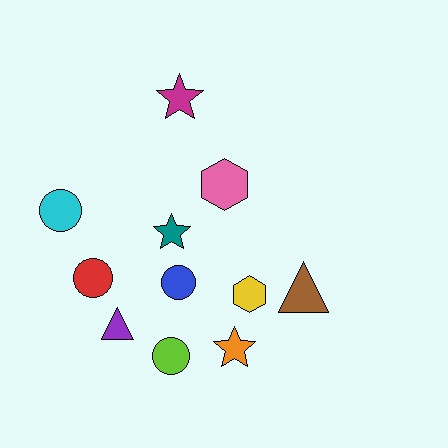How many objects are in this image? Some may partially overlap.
There are 11 objects.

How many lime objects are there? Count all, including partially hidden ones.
There is 1 lime object.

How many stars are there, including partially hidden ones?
There are 3 stars.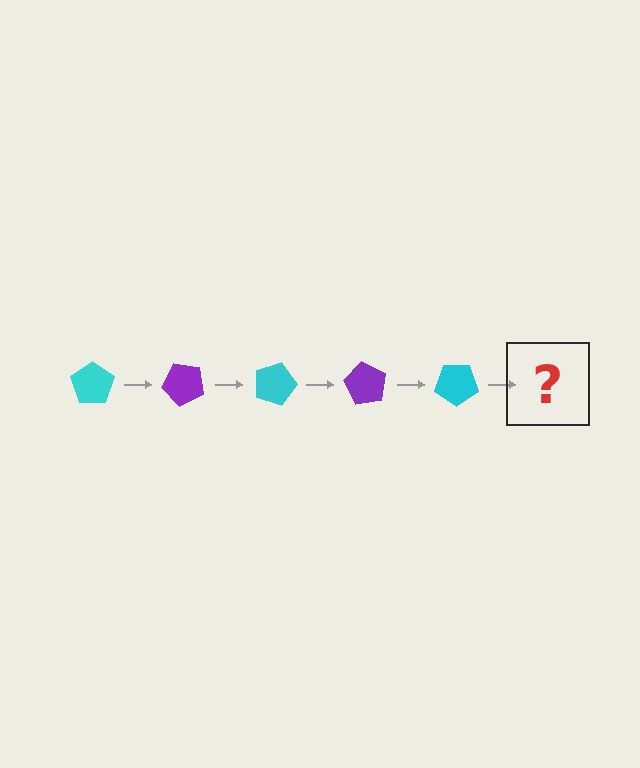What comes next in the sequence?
The next element should be a purple pentagon, rotated 225 degrees from the start.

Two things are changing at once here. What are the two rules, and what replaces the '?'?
The two rules are that it rotates 45 degrees each step and the color cycles through cyan and purple. The '?' should be a purple pentagon, rotated 225 degrees from the start.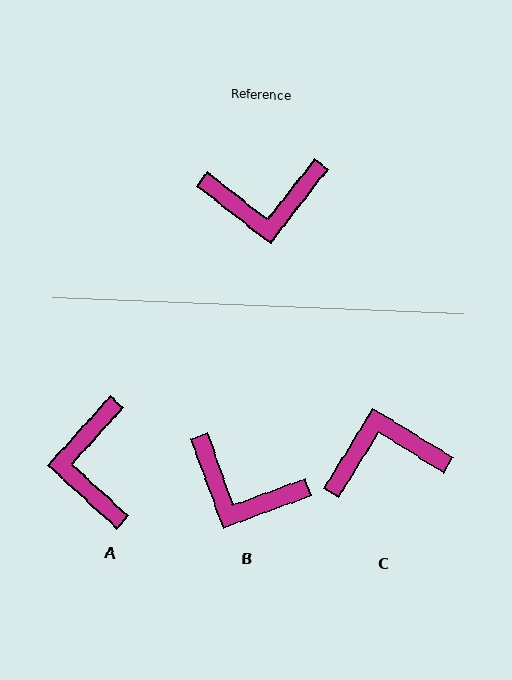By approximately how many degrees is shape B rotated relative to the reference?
Approximately 32 degrees clockwise.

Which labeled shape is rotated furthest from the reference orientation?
C, about 173 degrees away.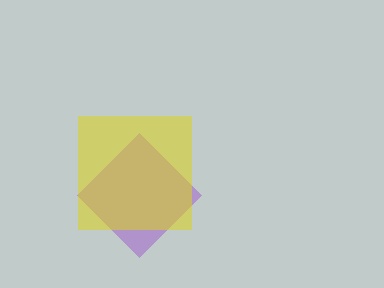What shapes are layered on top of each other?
The layered shapes are: a purple diamond, a yellow square.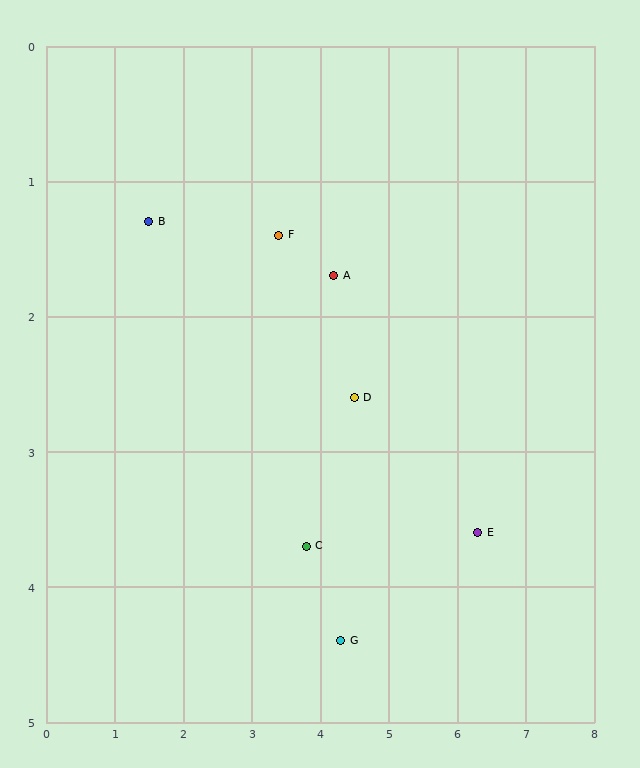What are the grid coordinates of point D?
Point D is at approximately (4.5, 2.6).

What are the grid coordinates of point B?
Point B is at approximately (1.5, 1.3).